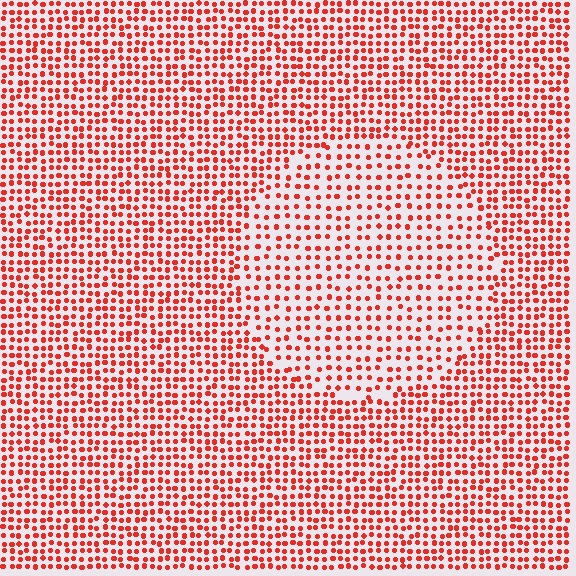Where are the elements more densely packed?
The elements are more densely packed outside the circle boundary.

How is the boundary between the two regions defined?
The boundary is defined by a change in element density (approximately 1.7x ratio). All elements are the same color, size, and shape.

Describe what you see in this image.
The image contains small red elements arranged at two different densities. A circle-shaped region is visible where the elements are less densely packed than the surrounding area.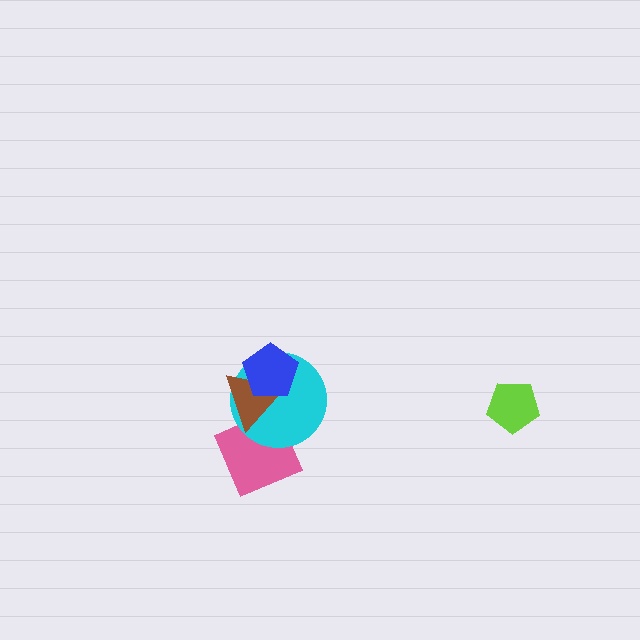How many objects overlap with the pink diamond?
2 objects overlap with the pink diamond.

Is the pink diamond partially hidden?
Yes, it is partially covered by another shape.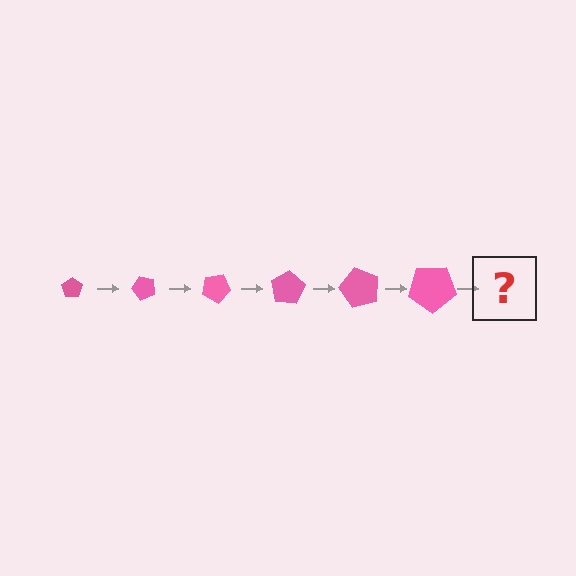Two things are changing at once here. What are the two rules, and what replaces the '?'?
The two rules are that the pentagon grows larger each step and it rotates 50 degrees each step. The '?' should be a pentagon, larger than the previous one and rotated 300 degrees from the start.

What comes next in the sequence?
The next element should be a pentagon, larger than the previous one and rotated 300 degrees from the start.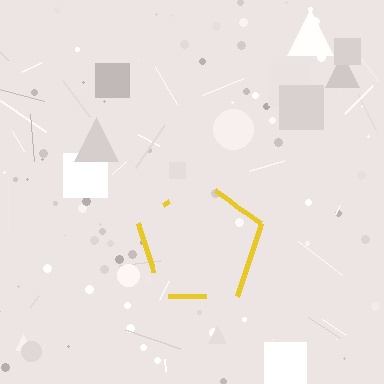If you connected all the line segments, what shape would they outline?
They would outline a pentagon.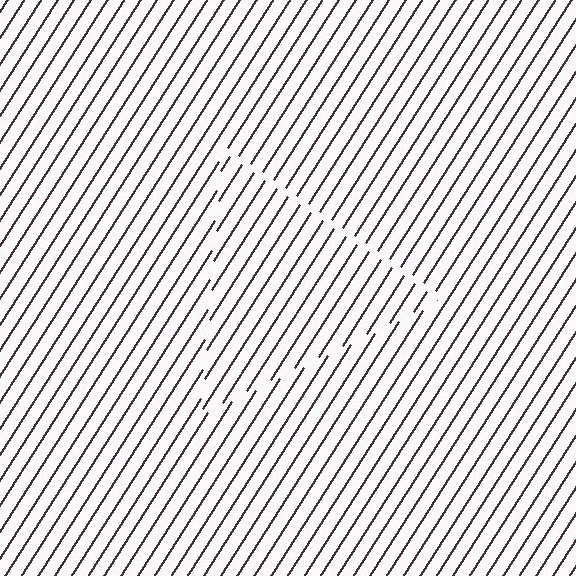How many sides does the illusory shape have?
3 sides — the line-ends trace a triangle.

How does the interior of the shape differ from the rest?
The interior of the shape contains the same grating, shifted by half a period — the contour is defined by the phase discontinuity where line-ends from the inner and outer gratings abut.